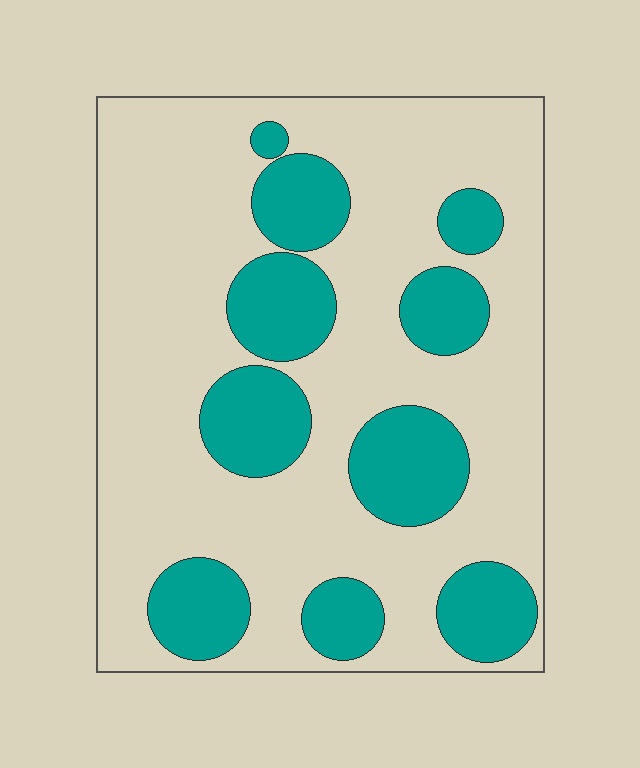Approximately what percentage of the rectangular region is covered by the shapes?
Approximately 30%.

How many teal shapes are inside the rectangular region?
10.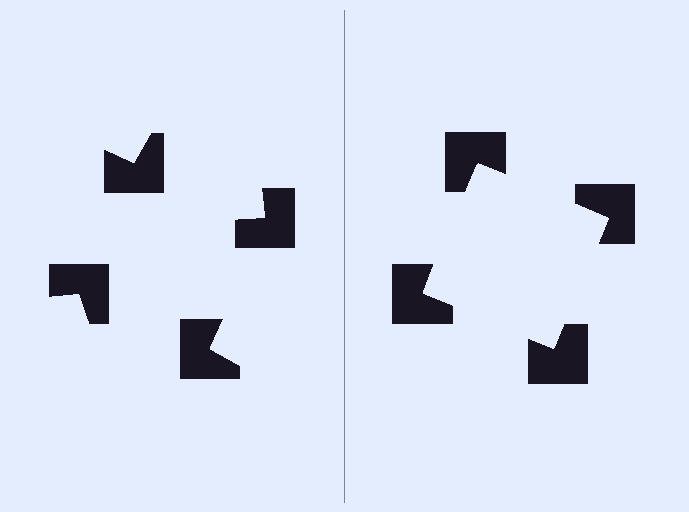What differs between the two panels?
The notched squares are positioned identically on both sides; only the wedge orientations differ. On the right they align to a square; on the left they are misaligned.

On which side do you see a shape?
An illusory square appears on the right side. On the left side the wedge cuts are rotated, so no coherent shape forms.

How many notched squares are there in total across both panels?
8 — 4 on each side.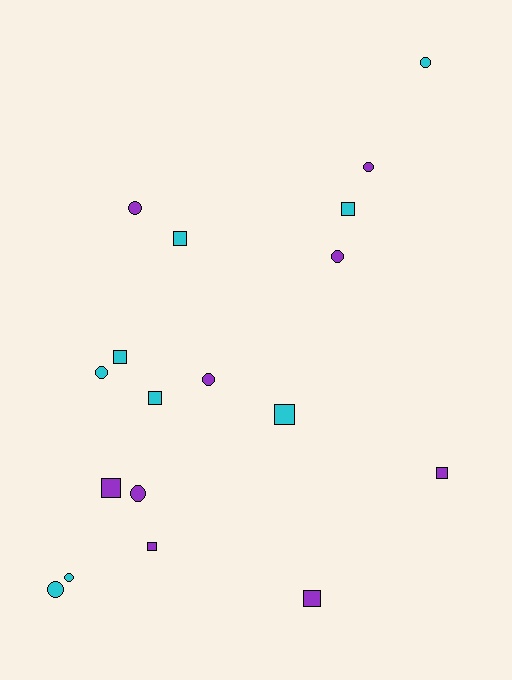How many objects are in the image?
There are 18 objects.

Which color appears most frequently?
Purple, with 9 objects.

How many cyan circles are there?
There are 4 cyan circles.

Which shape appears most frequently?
Square, with 9 objects.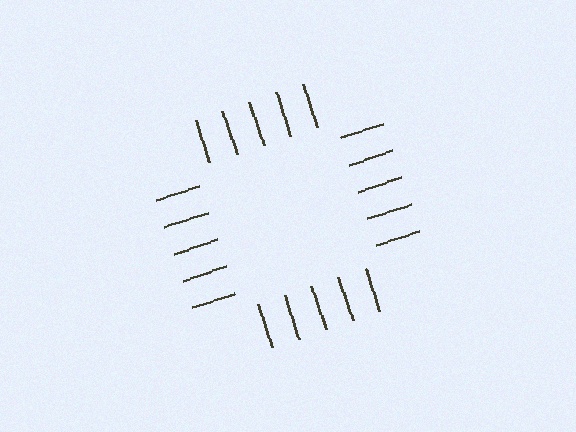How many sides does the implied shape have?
4 sides — the line-ends trace a square.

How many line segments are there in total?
20 — 5 along each of the 4 edges.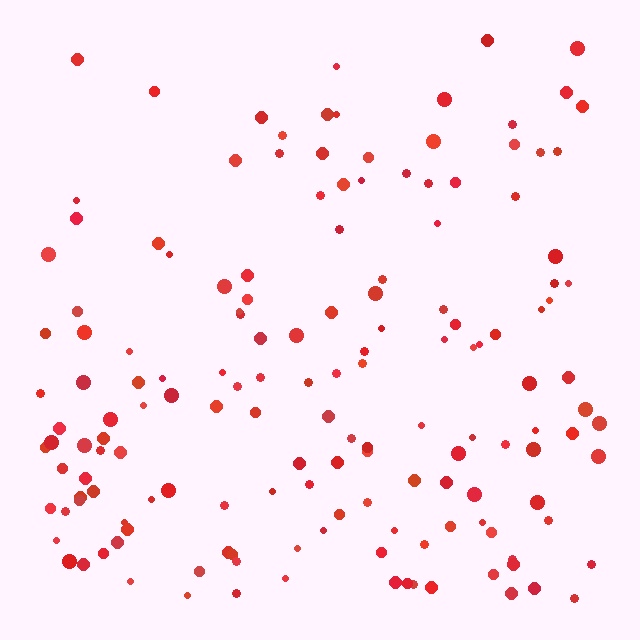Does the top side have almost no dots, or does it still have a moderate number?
Still a moderate number, just noticeably fewer than the bottom.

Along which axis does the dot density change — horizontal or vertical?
Vertical.